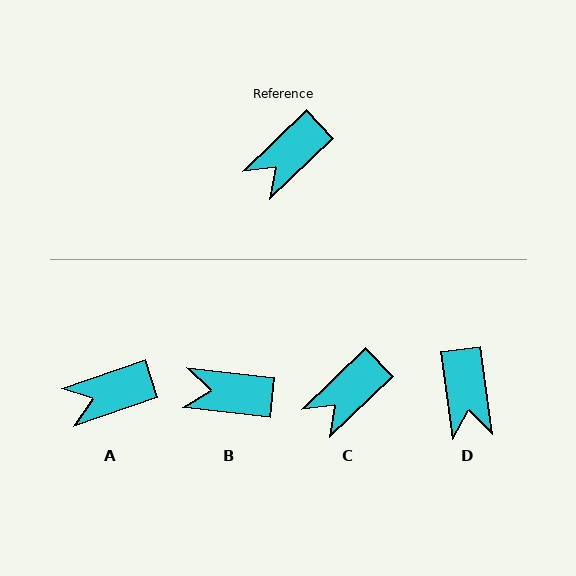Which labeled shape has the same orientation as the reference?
C.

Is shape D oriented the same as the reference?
No, it is off by about 54 degrees.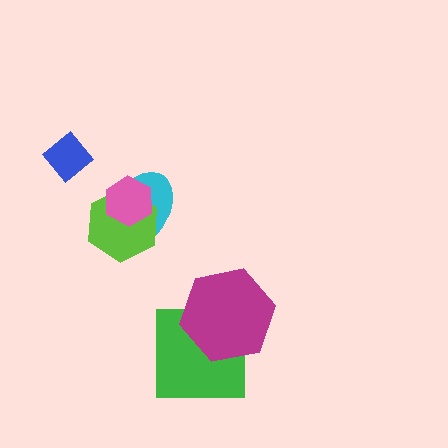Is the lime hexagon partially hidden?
Yes, it is partially covered by another shape.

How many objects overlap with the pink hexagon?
2 objects overlap with the pink hexagon.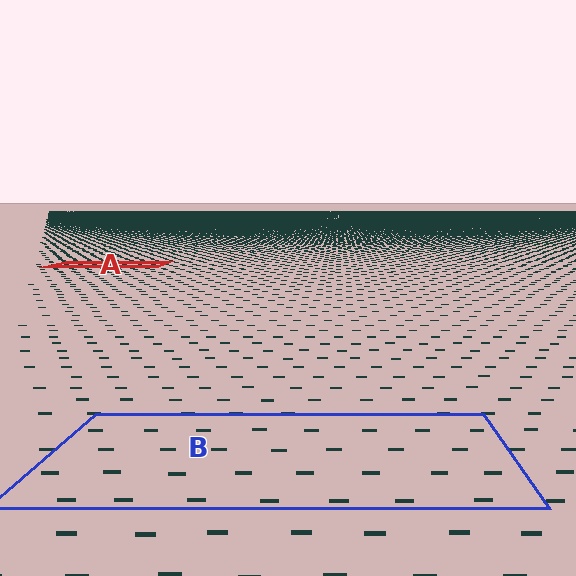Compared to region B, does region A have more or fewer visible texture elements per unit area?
Region A has more texture elements per unit area — they are packed more densely because it is farther away.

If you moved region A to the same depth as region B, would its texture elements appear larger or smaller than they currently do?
They would appear larger. At a closer depth, the same texture elements are projected at a bigger on-screen size.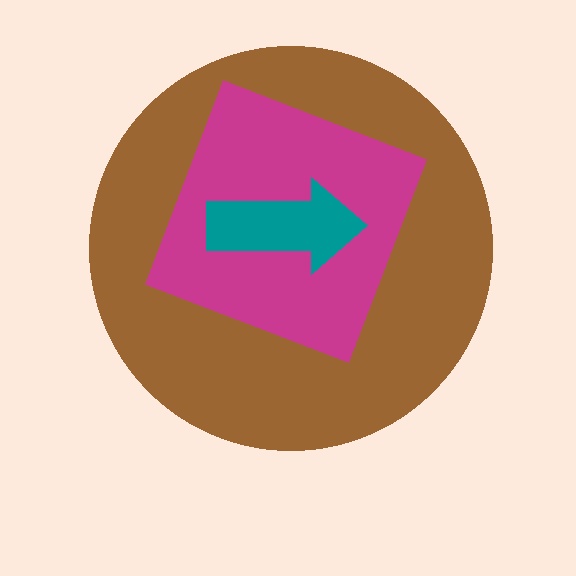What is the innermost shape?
The teal arrow.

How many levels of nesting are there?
3.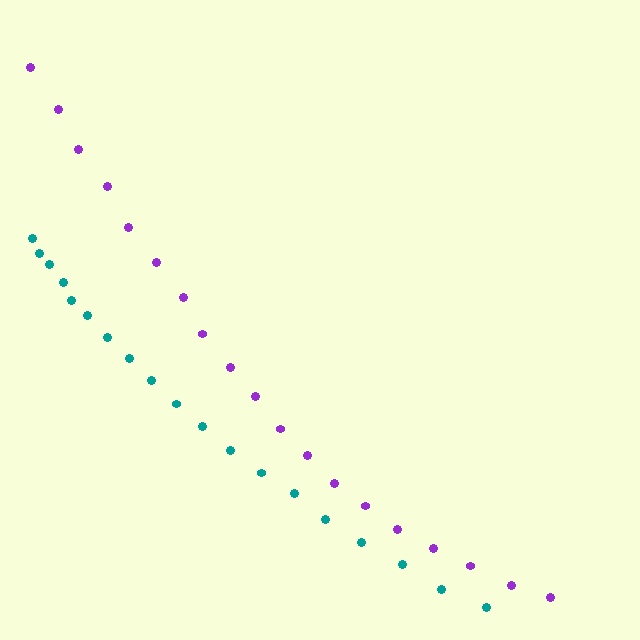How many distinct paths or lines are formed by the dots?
There are 2 distinct paths.